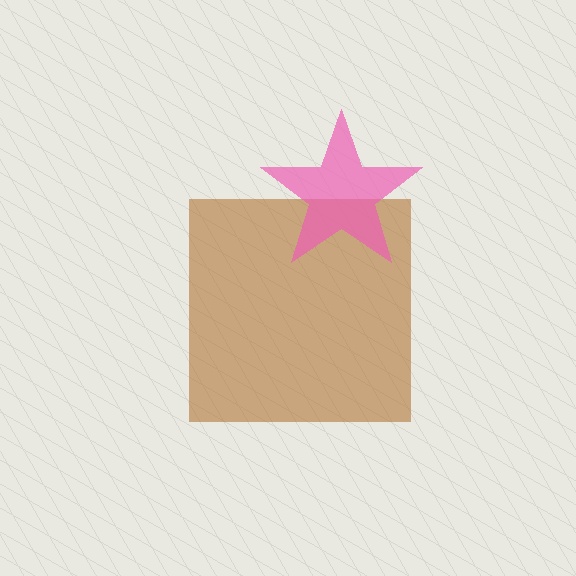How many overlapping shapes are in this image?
There are 2 overlapping shapes in the image.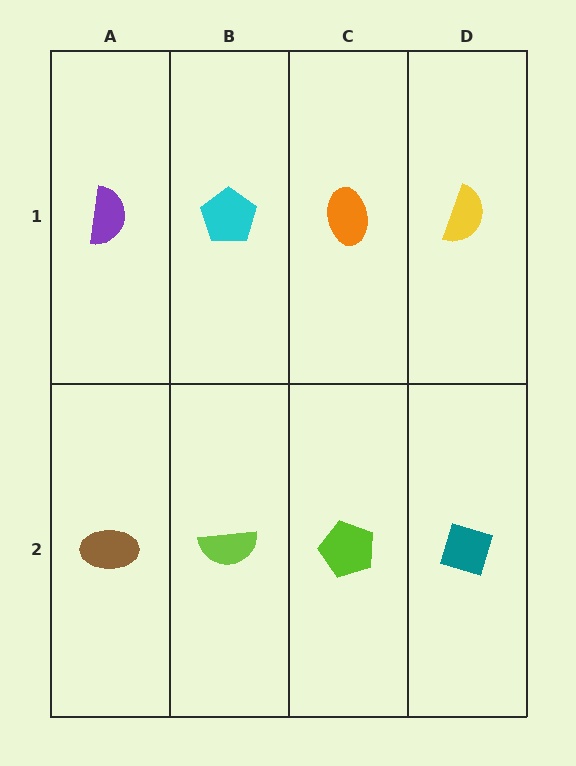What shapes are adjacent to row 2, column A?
A purple semicircle (row 1, column A), a lime semicircle (row 2, column B).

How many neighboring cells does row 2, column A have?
2.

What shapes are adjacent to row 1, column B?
A lime semicircle (row 2, column B), a purple semicircle (row 1, column A), an orange ellipse (row 1, column C).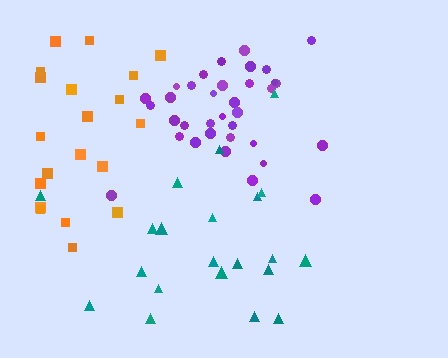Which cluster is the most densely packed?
Purple.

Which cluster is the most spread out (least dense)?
Teal.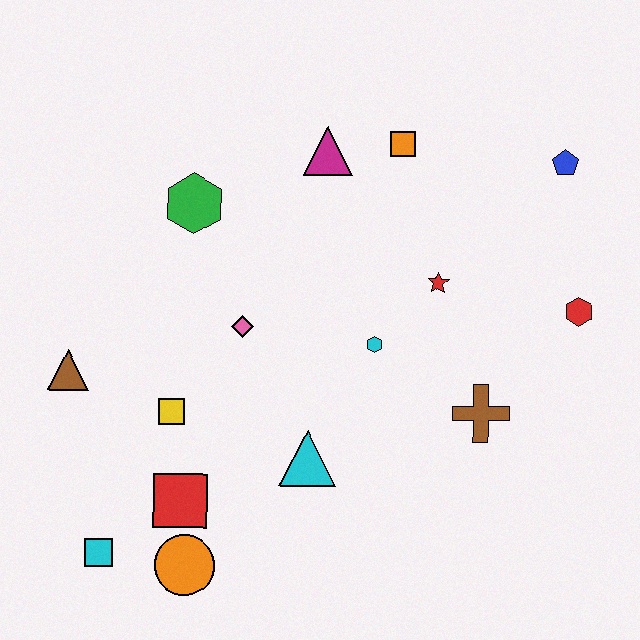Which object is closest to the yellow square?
The red square is closest to the yellow square.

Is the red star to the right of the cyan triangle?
Yes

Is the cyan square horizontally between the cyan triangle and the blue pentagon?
No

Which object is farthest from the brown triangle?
The blue pentagon is farthest from the brown triangle.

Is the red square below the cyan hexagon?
Yes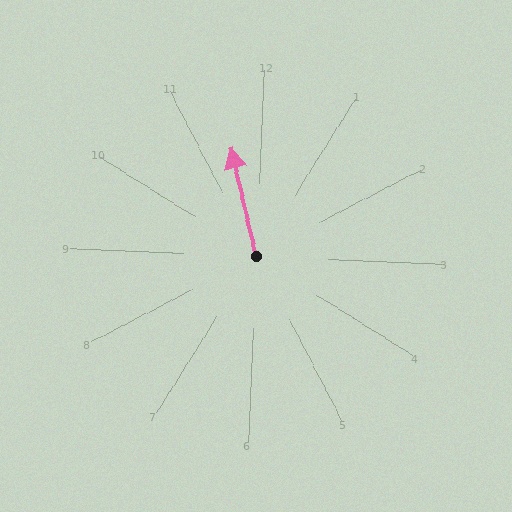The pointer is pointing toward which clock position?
Roughly 11 o'clock.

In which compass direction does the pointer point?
North.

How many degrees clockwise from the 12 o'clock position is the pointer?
Approximately 344 degrees.